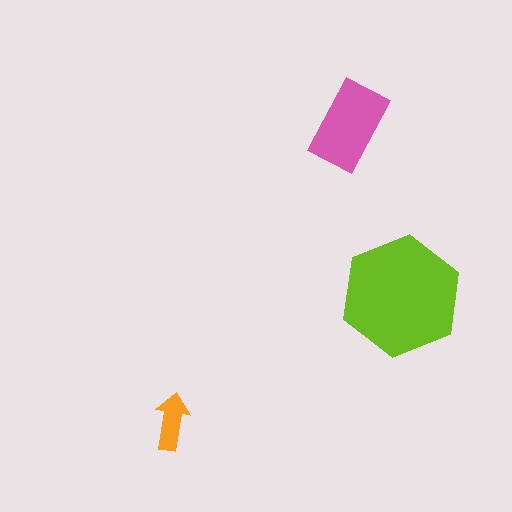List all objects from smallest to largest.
The orange arrow, the pink rectangle, the lime hexagon.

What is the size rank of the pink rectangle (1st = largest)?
2nd.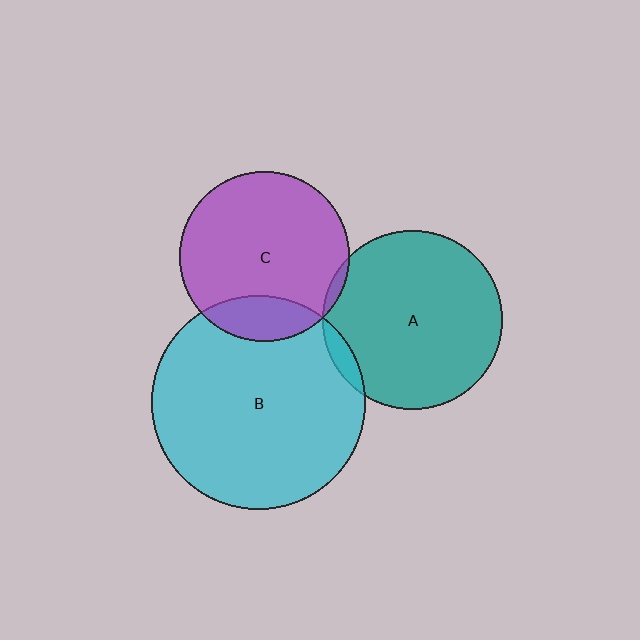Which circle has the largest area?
Circle B (cyan).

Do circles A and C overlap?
Yes.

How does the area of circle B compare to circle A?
Approximately 1.4 times.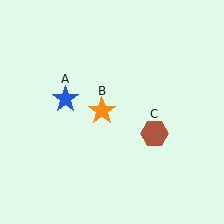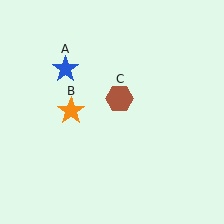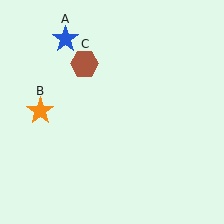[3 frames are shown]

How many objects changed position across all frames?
3 objects changed position: blue star (object A), orange star (object B), brown hexagon (object C).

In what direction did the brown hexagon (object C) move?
The brown hexagon (object C) moved up and to the left.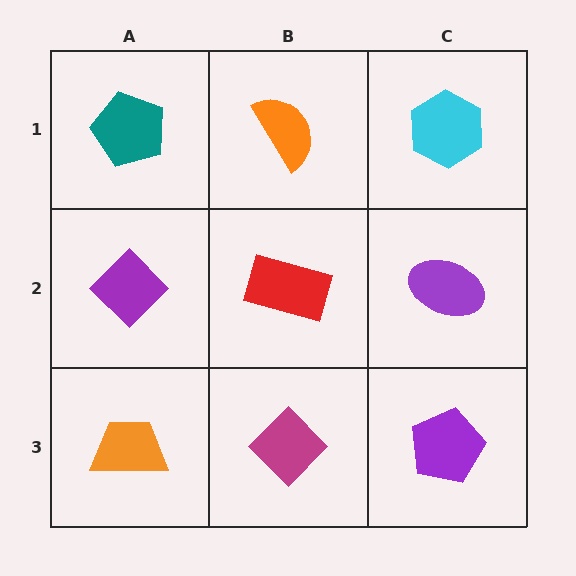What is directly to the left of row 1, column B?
A teal pentagon.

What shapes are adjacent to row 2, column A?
A teal pentagon (row 1, column A), an orange trapezoid (row 3, column A), a red rectangle (row 2, column B).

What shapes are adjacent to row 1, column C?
A purple ellipse (row 2, column C), an orange semicircle (row 1, column B).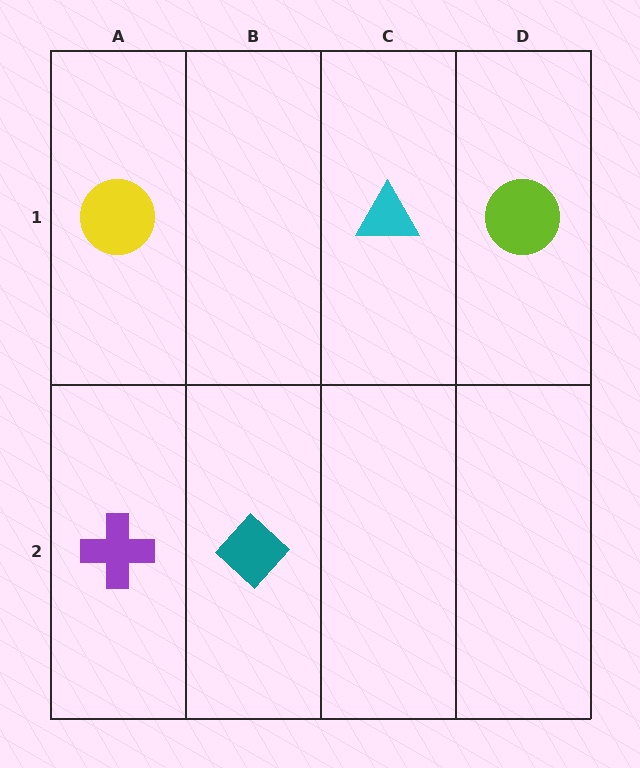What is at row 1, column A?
A yellow circle.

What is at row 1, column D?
A lime circle.